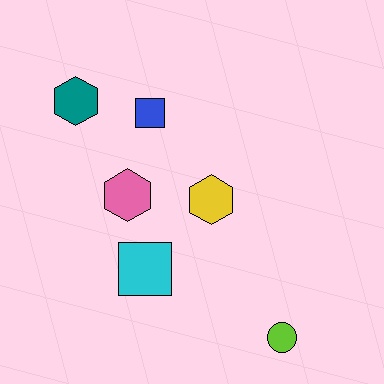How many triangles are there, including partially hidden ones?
There are no triangles.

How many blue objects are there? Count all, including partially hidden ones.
There is 1 blue object.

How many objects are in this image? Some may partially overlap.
There are 6 objects.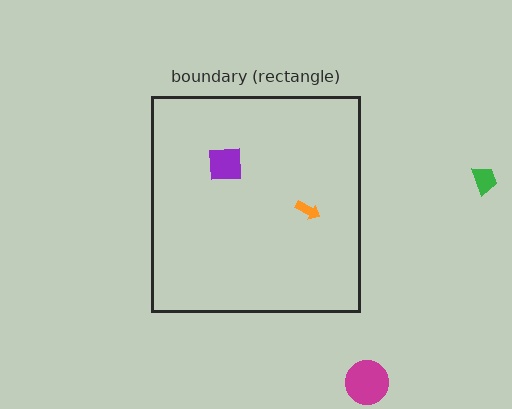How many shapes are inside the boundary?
2 inside, 2 outside.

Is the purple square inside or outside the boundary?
Inside.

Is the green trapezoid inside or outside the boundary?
Outside.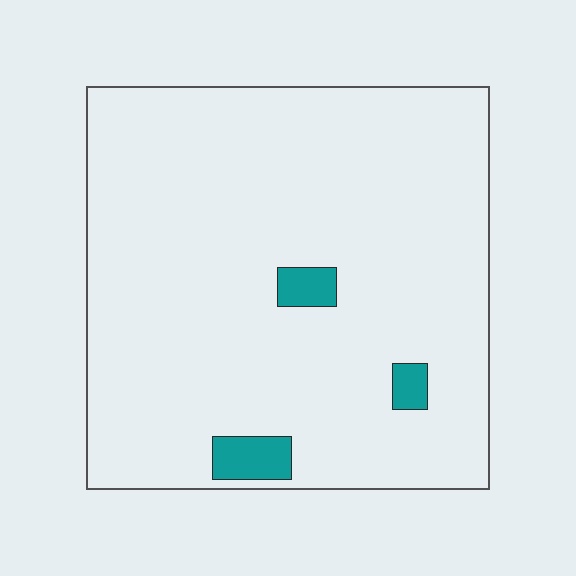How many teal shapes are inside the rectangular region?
3.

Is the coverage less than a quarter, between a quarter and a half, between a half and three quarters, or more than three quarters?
Less than a quarter.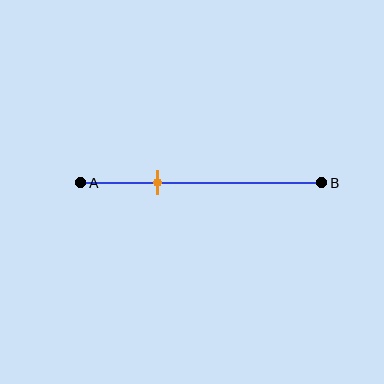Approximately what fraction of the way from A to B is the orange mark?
The orange mark is approximately 30% of the way from A to B.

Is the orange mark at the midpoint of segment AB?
No, the mark is at about 30% from A, not at the 50% midpoint.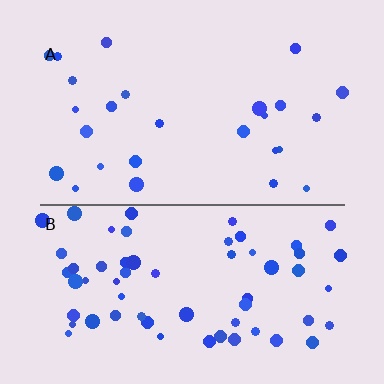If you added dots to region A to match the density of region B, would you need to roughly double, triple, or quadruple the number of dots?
Approximately double.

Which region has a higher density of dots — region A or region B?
B (the bottom).